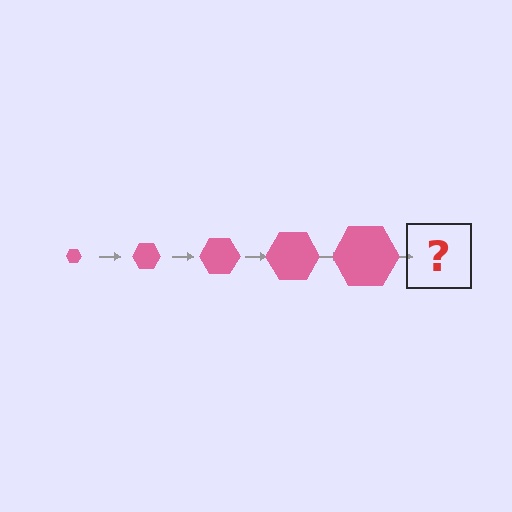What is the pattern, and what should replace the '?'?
The pattern is that the hexagon gets progressively larger each step. The '?' should be a pink hexagon, larger than the previous one.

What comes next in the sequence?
The next element should be a pink hexagon, larger than the previous one.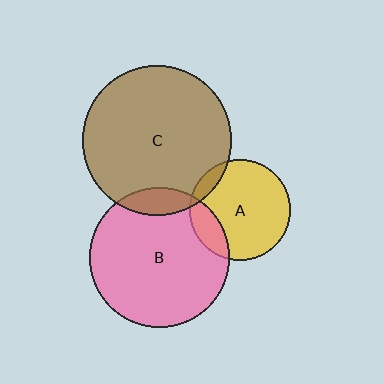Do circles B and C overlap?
Yes.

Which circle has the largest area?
Circle C (brown).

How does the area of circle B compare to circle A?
Approximately 1.9 times.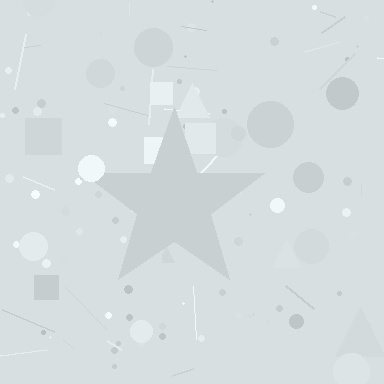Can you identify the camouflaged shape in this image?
The camouflaged shape is a star.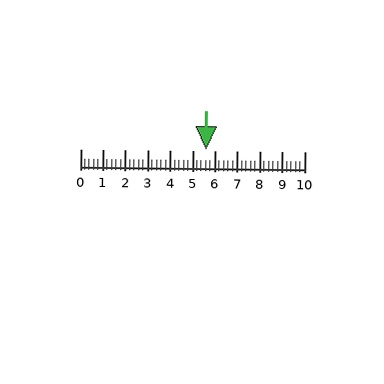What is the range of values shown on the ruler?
The ruler shows values from 0 to 10.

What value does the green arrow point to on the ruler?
The green arrow points to approximately 5.6.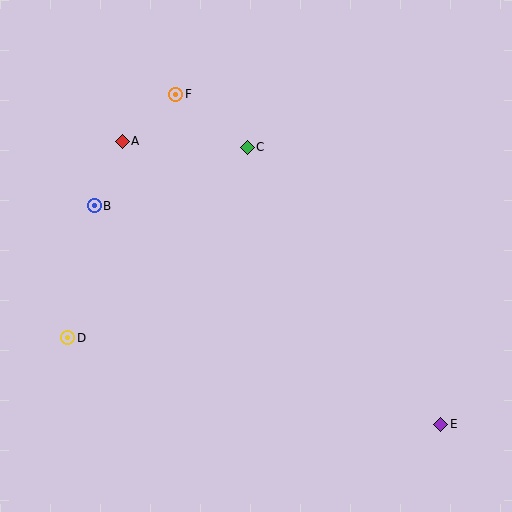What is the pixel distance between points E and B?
The distance between E and B is 410 pixels.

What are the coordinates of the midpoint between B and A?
The midpoint between B and A is at (108, 173).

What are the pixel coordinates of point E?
Point E is at (441, 424).